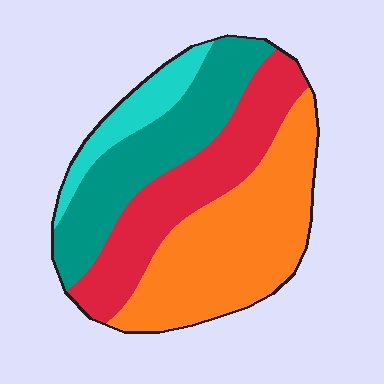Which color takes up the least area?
Cyan, at roughly 10%.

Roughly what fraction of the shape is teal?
Teal takes up between a quarter and a half of the shape.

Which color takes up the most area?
Orange, at roughly 35%.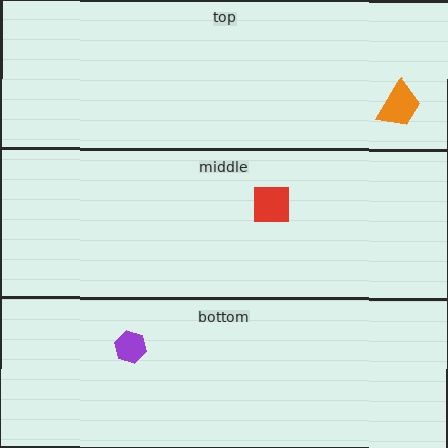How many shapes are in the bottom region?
1.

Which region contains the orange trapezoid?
The top region.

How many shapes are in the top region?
1.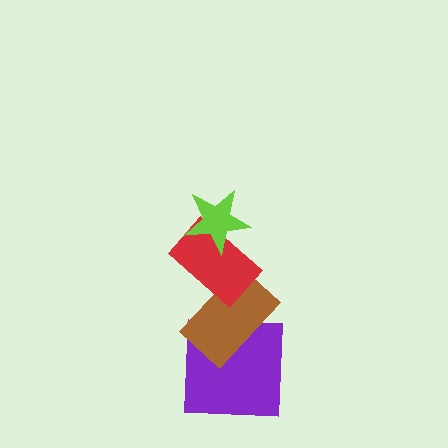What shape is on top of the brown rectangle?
The red rectangle is on top of the brown rectangle.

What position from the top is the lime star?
The lime star is 1st from the top.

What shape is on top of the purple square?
The brown rectangle is on top of the purple square.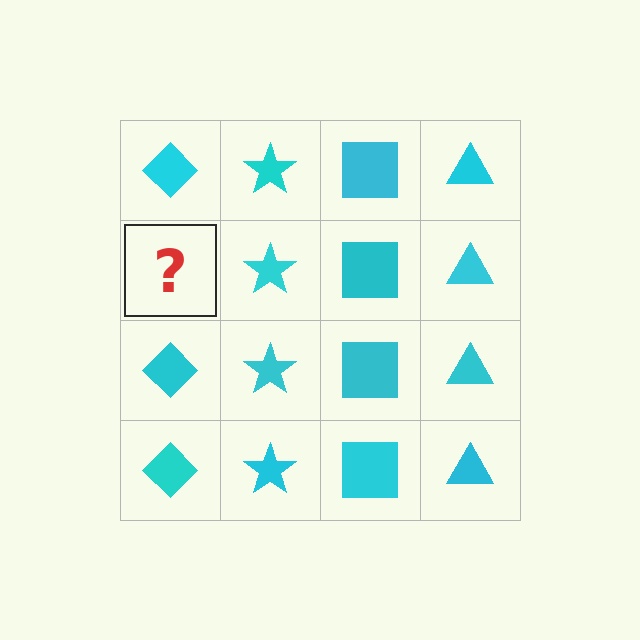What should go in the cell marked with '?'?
The missing cell should contain a cyan diamond.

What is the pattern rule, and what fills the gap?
The rule is that each column has a consistent shape. The gap should be filled with a cyan diamond.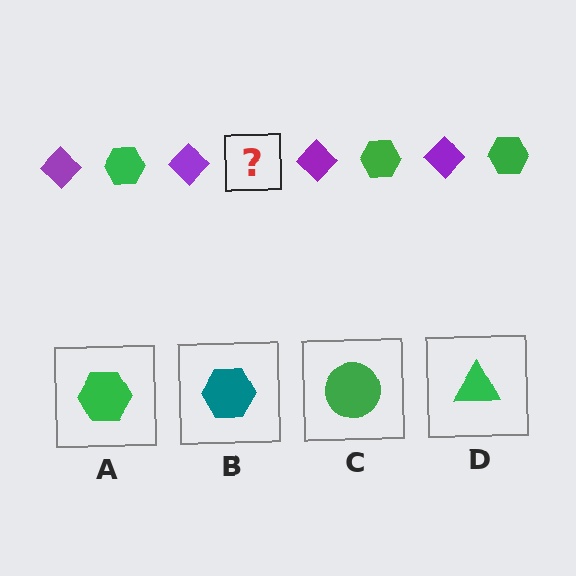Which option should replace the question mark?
Option A.